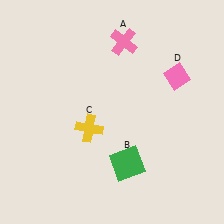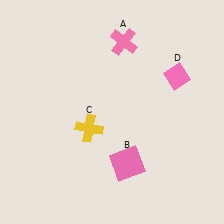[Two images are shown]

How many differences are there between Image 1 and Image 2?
There is 1 difference between the two images.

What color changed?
The square (B) changed from green in Image 1 to pink in Image 2.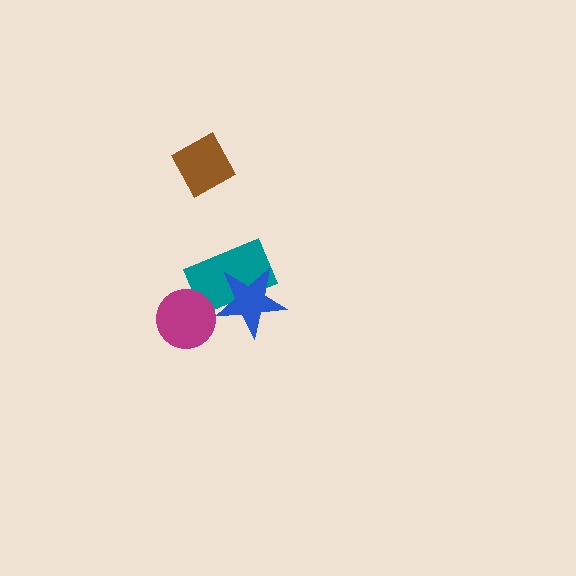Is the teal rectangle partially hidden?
Yes, it is partially covered by another shape.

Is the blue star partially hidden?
No, no other shape covers it.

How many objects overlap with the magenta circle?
1 object overlaps with the magenta circle.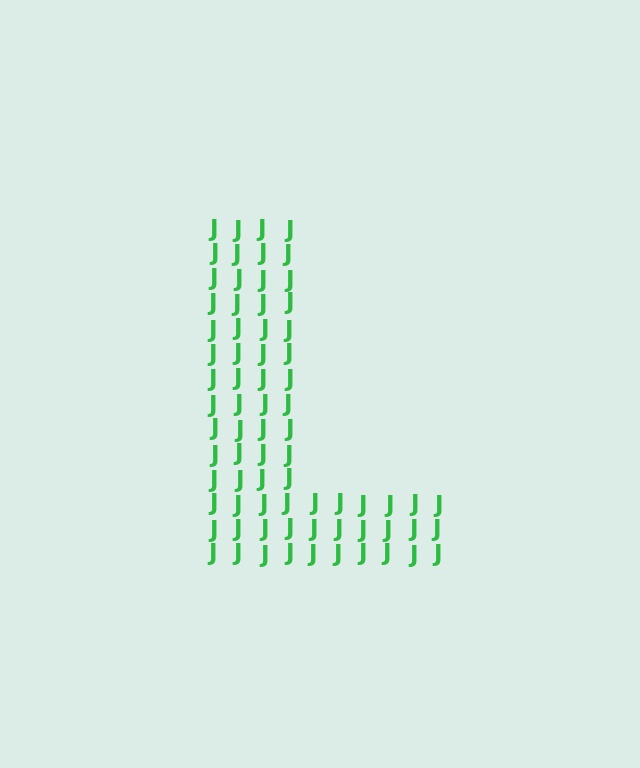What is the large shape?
The large shape is the letter L.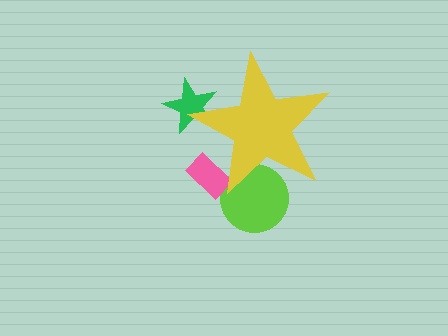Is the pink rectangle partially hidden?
Yes, the pink rectangle is partially hidden behind the yellow star.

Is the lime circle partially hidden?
Yes, the lime circle is partially hidden behind the yellow star.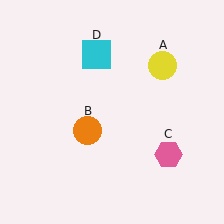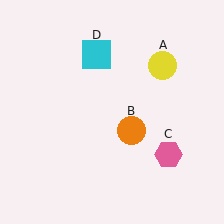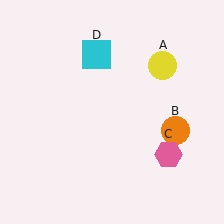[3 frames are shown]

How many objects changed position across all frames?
1 object changed position: orange circle (object B).